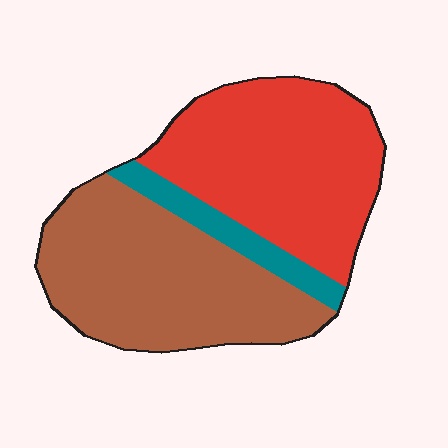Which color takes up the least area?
Teal, at roughly 10%.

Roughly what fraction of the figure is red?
Red covers around 45% of the figure.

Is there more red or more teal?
Red.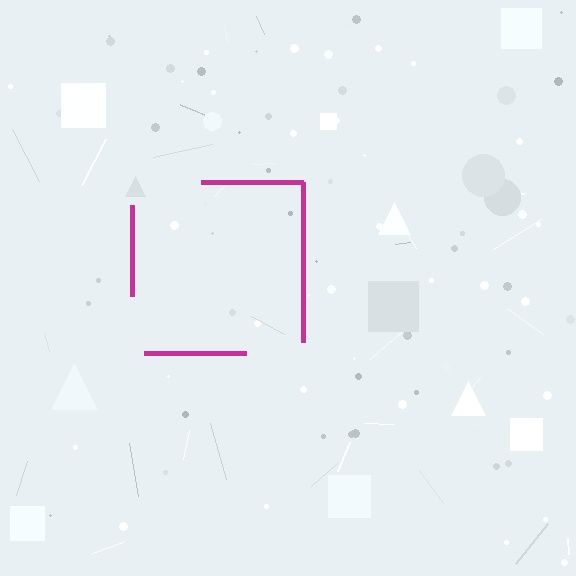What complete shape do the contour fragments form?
The contour fragments form a square.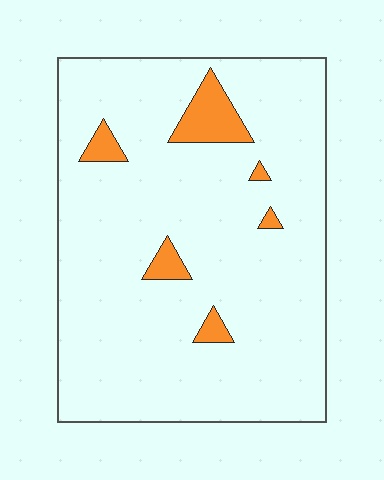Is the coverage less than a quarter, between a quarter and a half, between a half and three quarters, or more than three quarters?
Less than a quarter.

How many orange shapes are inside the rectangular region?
6.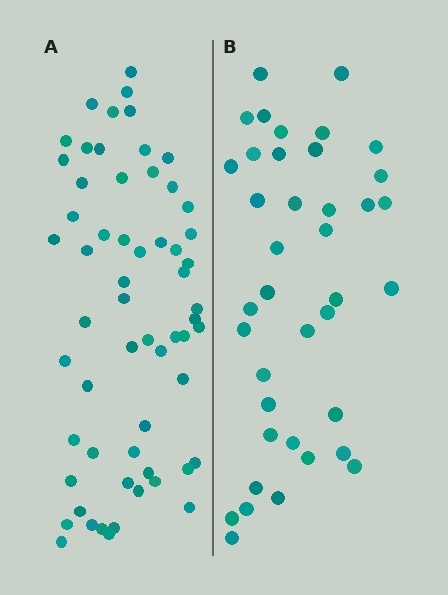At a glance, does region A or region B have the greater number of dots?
Region A (the left region) has more dots.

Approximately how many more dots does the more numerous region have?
Region A has approximately 20 more dots than region B.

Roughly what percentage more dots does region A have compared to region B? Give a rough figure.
About 55% more.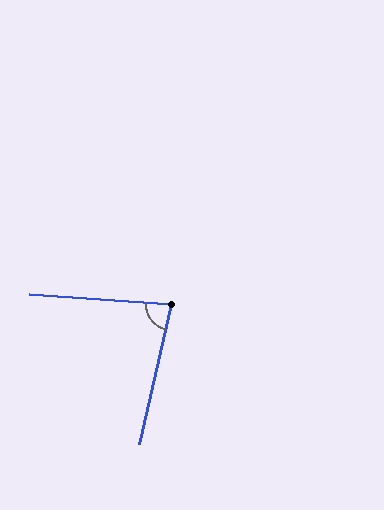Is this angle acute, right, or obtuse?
It is acute.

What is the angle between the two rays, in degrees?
Approximately 81 degrees.